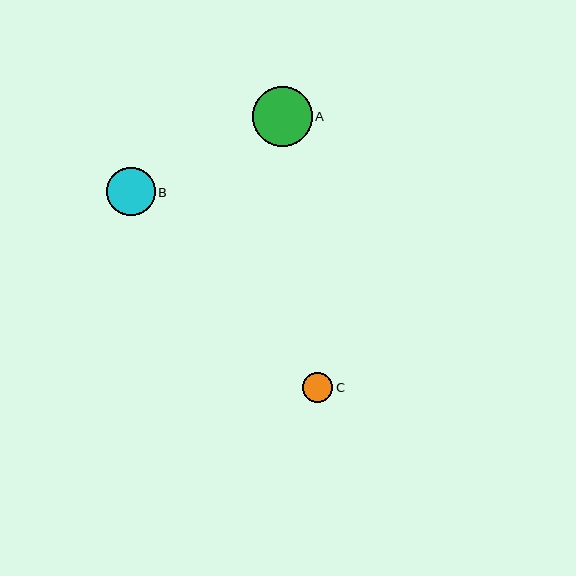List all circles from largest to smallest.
From largest to smallest: A, B, C.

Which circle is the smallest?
Circle C is the smallest with a size of approximately 30 pixels.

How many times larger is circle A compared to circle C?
Circle A is approximately 2.0 times the size of circle C.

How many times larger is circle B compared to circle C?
Circle B is approximately 1.6 times the size of circle C.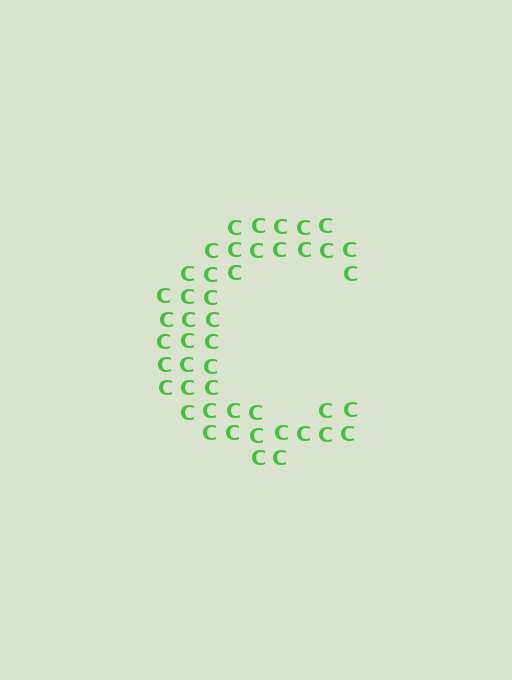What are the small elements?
The small elements are letter C's.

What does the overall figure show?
The overall figure shows the letter C.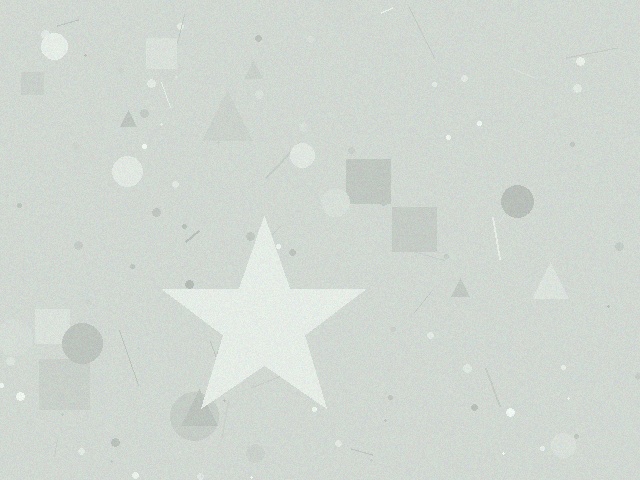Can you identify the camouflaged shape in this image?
The camouflaged shape is a star.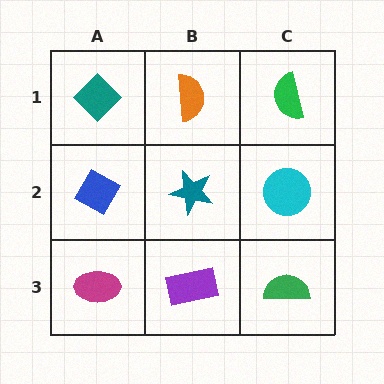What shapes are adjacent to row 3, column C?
A cyan circle (row 2, column C), a purple rectangle (row 3, column B).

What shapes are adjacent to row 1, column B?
A teal star (row 2, column B), a teal diamond (row 1, column A), a green semicircle (row 1, column C).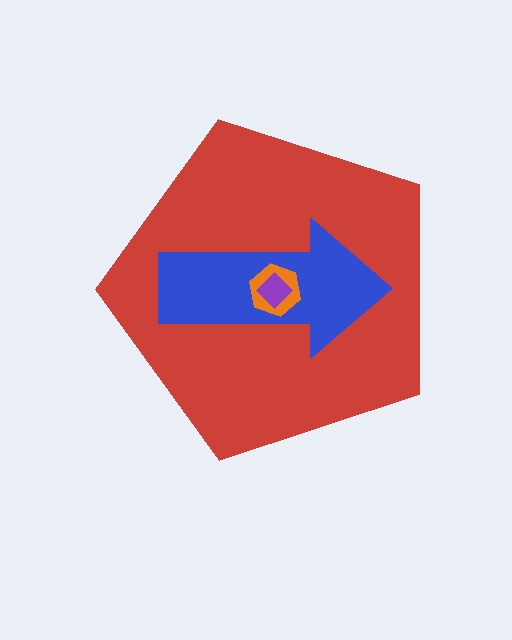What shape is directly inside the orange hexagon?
The purple diamond.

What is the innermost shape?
The purple diamond.